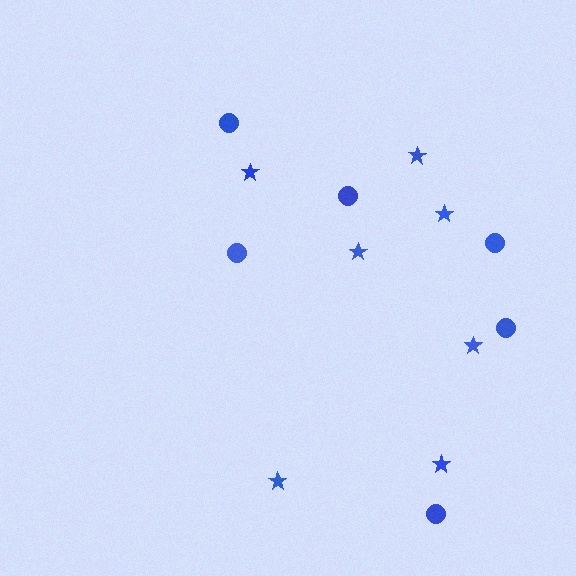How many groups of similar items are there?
There are 2 groups: one group of stars (7) and one group of circles (6).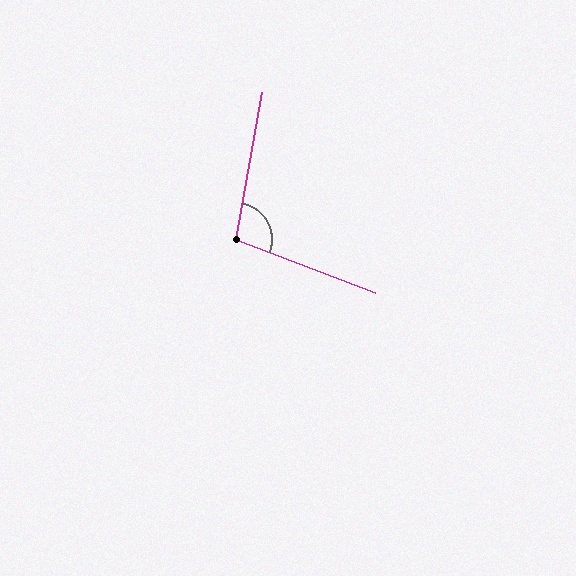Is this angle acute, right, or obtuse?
It is obtuse.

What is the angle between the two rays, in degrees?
Approximately 101 degrees.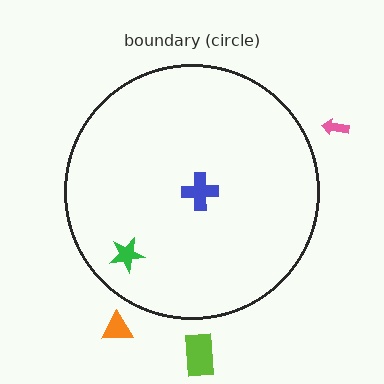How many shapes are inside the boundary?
2 inside, 3 outside.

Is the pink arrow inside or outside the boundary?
Outside.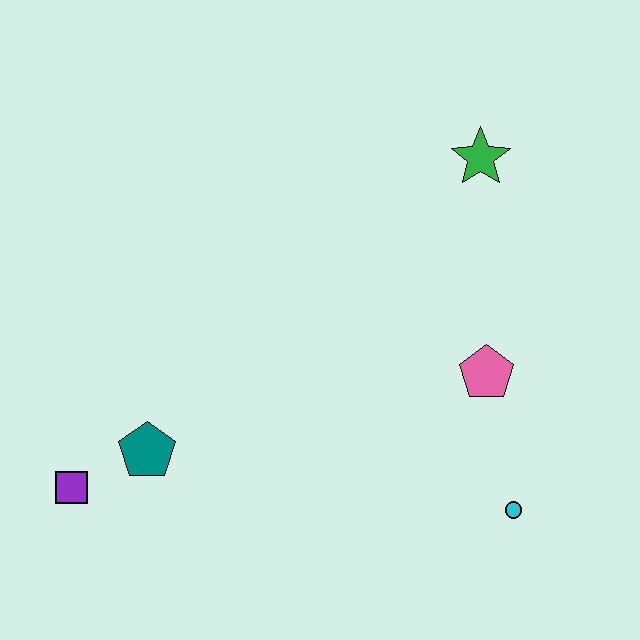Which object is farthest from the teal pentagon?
The green star is farthest from the teal pentagon.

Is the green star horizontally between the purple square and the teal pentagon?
No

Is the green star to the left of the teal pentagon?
No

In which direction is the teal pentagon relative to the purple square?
The teal pentagon is to the right of the purple square.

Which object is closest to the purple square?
The teal pentagon is closest to the purple square.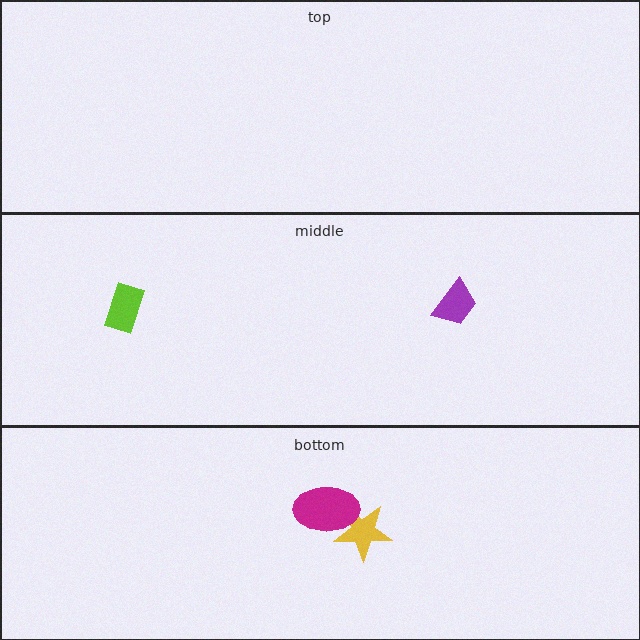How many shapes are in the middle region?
2.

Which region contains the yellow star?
The bottom region.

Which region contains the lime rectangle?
The middle region.